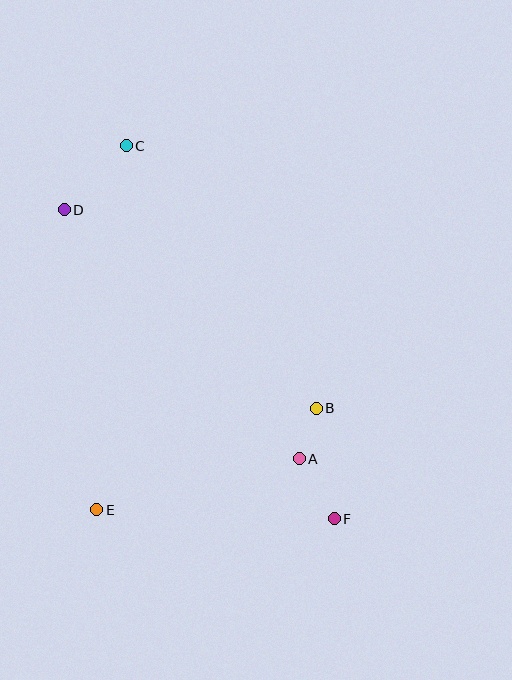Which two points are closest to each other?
Points A and B are closest to each other.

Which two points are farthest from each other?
Points C and F are farthest from each other.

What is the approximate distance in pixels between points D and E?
The distance between D and E is approximately 302 pixels.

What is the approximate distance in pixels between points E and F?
The distance between E and F is approximately 238 pixels.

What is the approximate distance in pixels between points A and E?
The distance between A and E is approximately 209 pixels.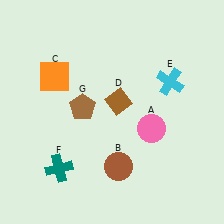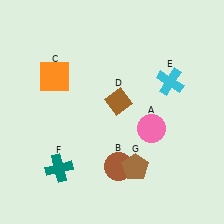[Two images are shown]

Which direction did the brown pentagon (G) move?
The brown pentagon (G) moved down.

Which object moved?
The brown pentagon (G) moved down.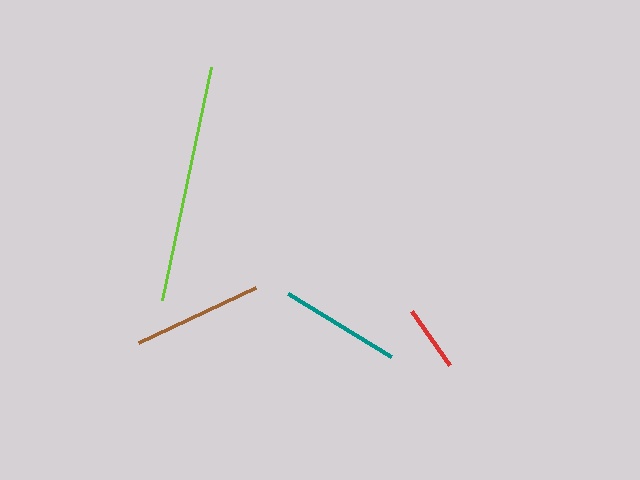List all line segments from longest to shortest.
From longest to shortest: lime, brown, teal, red.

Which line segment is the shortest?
The red line is the shortest at approximately 66 pixels.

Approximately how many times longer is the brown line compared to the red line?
The brown line is approximately 2.0 times the length of the red line.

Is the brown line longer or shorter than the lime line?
The lime line is longer than the brown line.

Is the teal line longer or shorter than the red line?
The teal line is longer than the red line.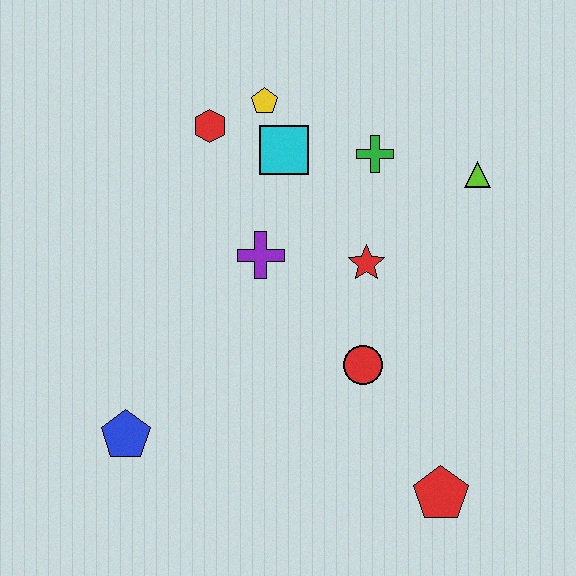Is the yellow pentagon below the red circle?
No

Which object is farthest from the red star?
The blue pentagon is farthest from the red star.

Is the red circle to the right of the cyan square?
Yes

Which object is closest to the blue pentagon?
The purple cross is closest to the blue pentagon.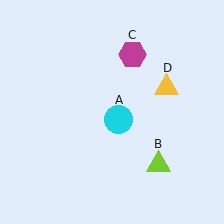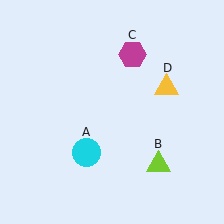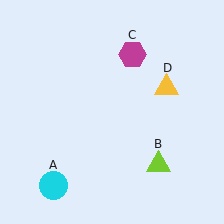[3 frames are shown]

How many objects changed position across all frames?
1 object changed position: cyan circle (object A).